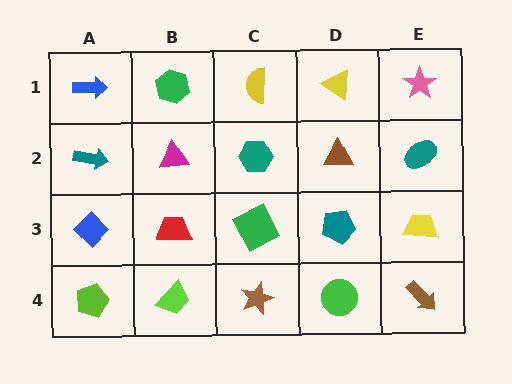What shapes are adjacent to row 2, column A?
A blue arrow (row 1, column A), a blue diamond (row 3, column A), a magenta triangle (row 2, column B).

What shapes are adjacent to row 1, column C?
A teal hexagon (row 2, column C), a green hexagon (row 1, column B), a yellow triangle (row 1, column D).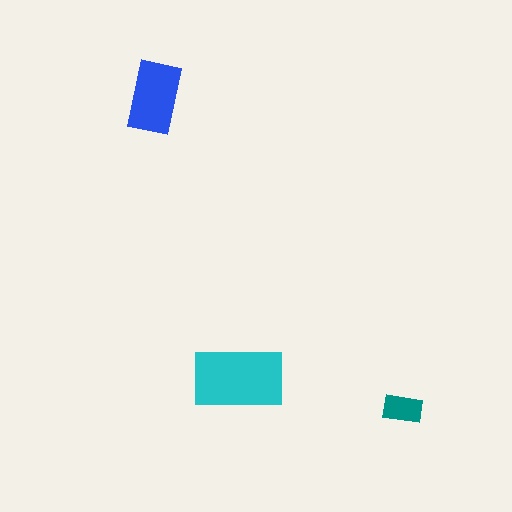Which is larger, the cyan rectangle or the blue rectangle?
The cyan one.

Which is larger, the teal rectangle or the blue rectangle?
The blue one.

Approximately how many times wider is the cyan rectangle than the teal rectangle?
About 2.5 times wider.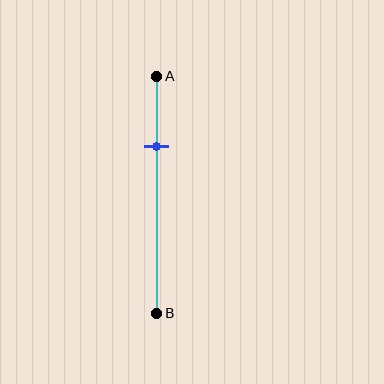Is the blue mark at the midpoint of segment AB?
No, the mark is at about 30% from A, not at the 50% midpoint.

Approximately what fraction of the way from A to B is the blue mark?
The blue mark is approximately 30% of the way from A to B.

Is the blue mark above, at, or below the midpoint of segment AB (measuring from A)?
The blue mark is above the midpoint of segment AB.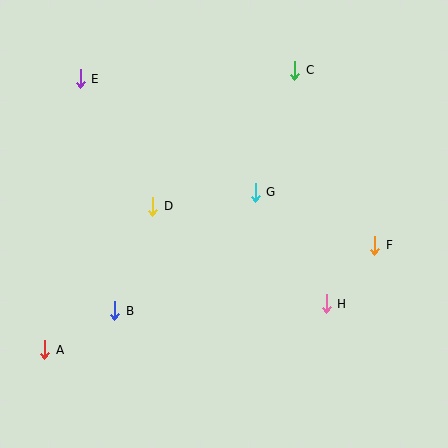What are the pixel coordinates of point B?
Point B is at (115, 311).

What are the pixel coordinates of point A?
Point A is at (45, 350).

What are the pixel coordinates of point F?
Point F is at (375, 245).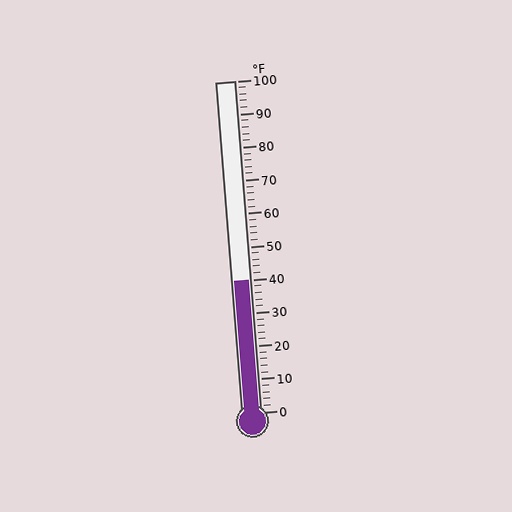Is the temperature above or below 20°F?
The temperature is above 20°F.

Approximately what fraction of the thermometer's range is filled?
The thermometer is filled to approximately 40% of its range.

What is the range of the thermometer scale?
The thermometer scale ranges from 0°F to 100°F.